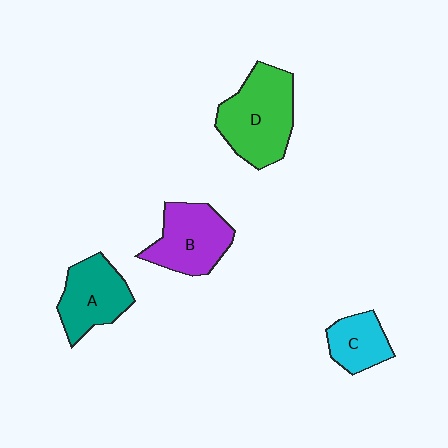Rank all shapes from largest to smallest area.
From largest to smallest: D (green), B (purple), A (teal), C (cyan).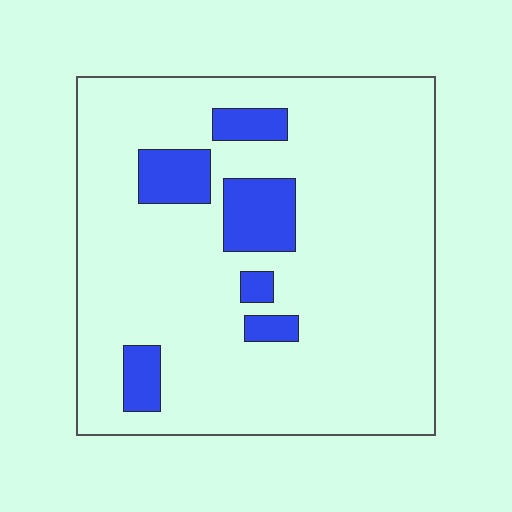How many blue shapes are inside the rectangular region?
6.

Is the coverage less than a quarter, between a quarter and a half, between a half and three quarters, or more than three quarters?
Less than a quarter.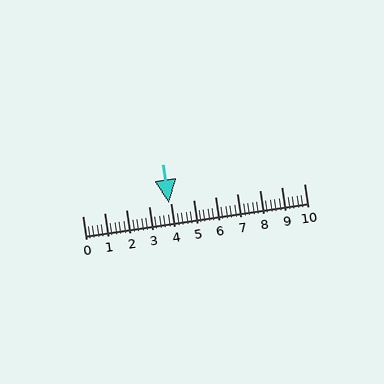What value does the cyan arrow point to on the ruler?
The cyan arrow points to approximately 3.9.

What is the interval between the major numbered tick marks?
The major tick marks are spaced 1 units apart.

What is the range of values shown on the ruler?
The ruler shows values from 0 to 10.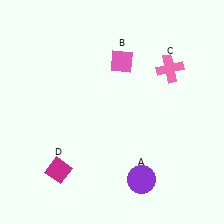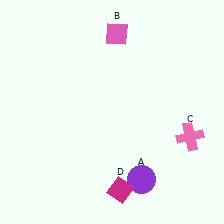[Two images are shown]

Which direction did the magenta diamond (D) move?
The magenta diamond (D) moved right.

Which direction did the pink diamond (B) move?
The pink diamond (B) moved up.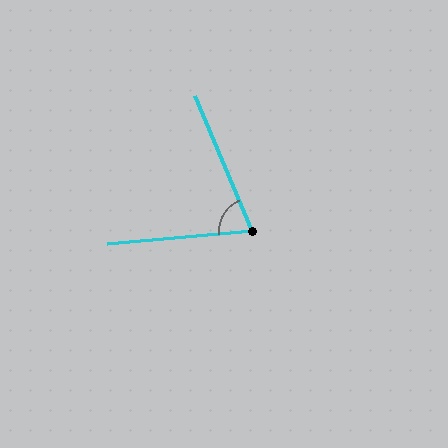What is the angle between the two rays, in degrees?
Approximately 72 degrees.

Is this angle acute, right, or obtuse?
It is acute.